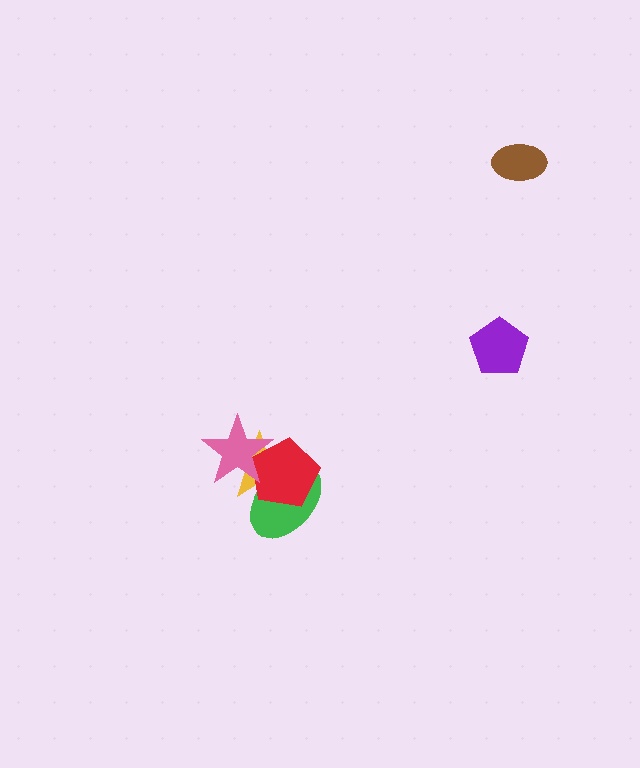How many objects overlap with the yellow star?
3 objects overlap with the yellow star.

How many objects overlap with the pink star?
3 objects overlap with the pink star.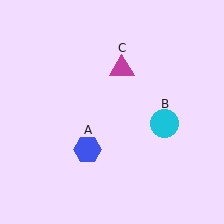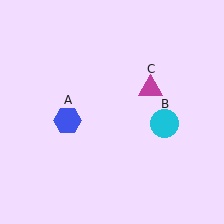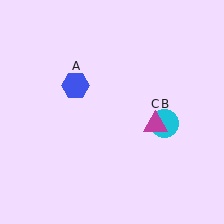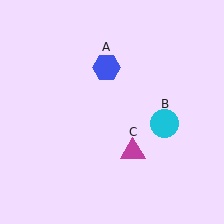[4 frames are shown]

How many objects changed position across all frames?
2 objects changed position: blue hexagon (object A), magenta triangle (object C).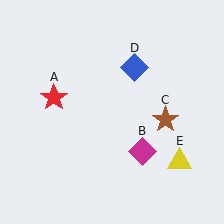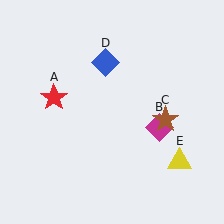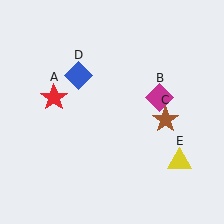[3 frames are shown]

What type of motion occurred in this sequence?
The magenta diamond (object B), blue diamond (object D) rotated counterclockwise around the center of the scene.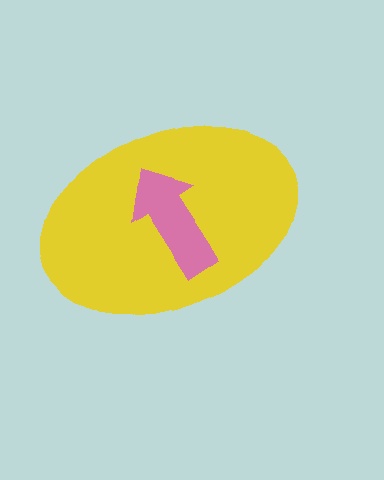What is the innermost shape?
The pink arrow.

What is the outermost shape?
The yellow ellipse.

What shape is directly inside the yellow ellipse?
The pink arrow.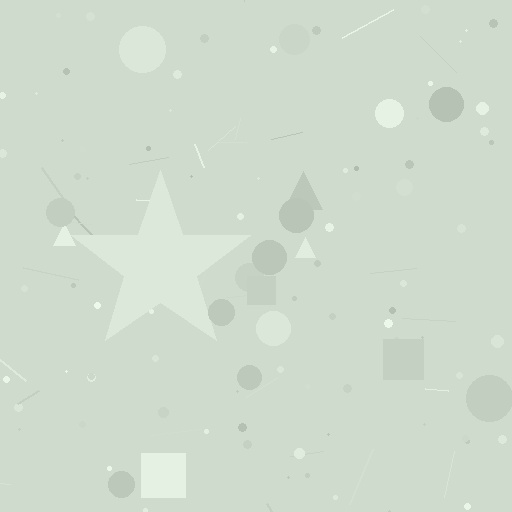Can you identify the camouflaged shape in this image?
The camouflaged shape is a star.